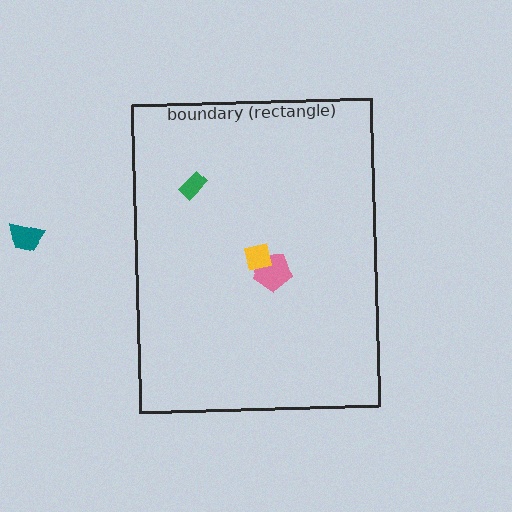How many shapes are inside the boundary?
3 inside, 1 outside.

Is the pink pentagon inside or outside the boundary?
Inside.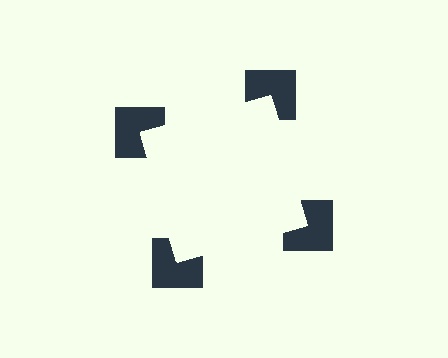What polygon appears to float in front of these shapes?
An illusory square — its edges are inferred from the aligned wedge cuts in the notched squares, not physically drawn.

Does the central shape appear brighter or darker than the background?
It typically appears slightly brighter than the background, even though no actual brightness change is drawn.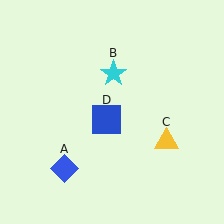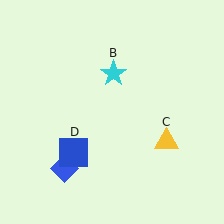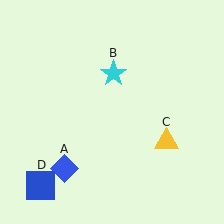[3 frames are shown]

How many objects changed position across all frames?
1 object changed position: blue square (object D).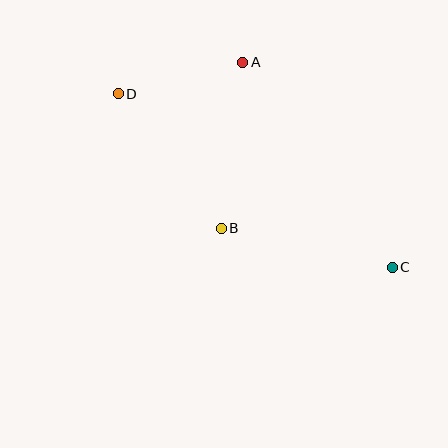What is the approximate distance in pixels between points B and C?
The distance between B and C is approximately 175 pixels.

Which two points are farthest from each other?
Points C and D are farthest from each other.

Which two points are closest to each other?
Points A and D are closest to each other.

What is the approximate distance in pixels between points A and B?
The distance between A and B is approximately 167 pixels.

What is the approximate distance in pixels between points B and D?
The distance between B and D is approximately 170 pixels.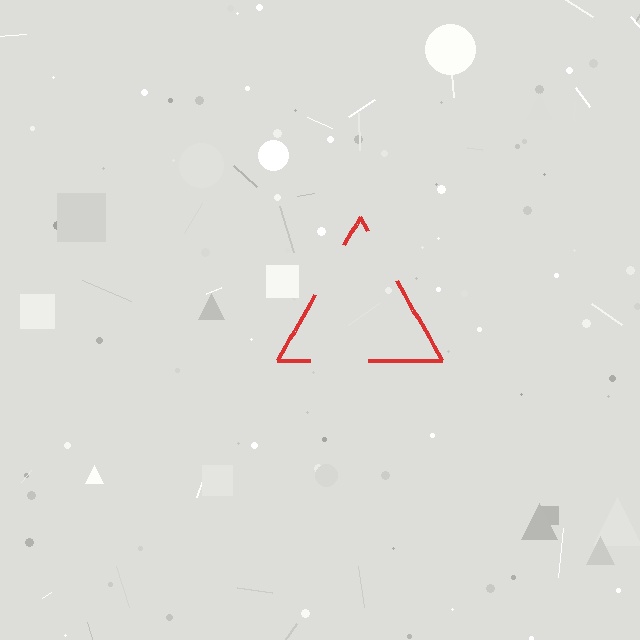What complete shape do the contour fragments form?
The contour fragments form a triangle.